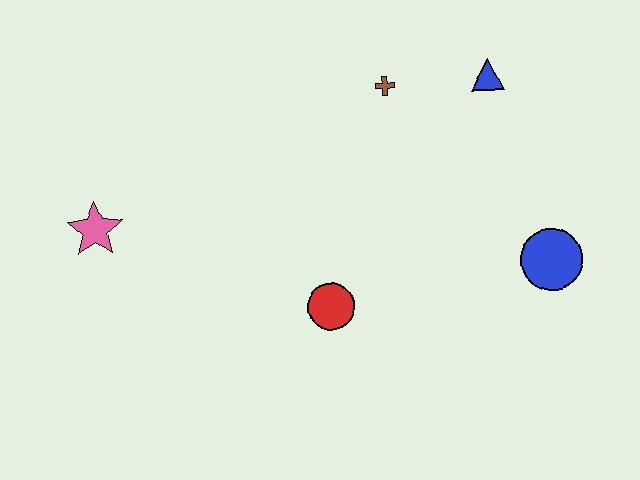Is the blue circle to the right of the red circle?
Yes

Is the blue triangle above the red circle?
Yes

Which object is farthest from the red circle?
The blue triangle is farthest from the red circle.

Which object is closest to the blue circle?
The blue triangle is closest to the blue circle.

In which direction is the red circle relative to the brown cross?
The red circle is below the brown cross.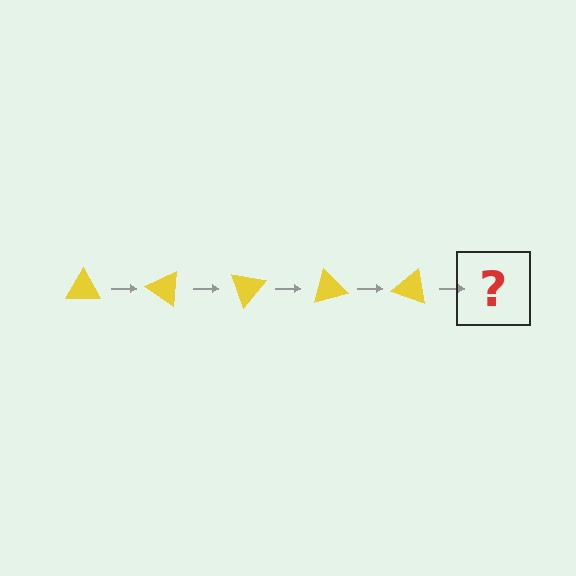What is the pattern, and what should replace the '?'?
The pattern is that the triangle rotates 35 degrees each step. The '?' should be a yellow triangle rotated 175 degrees.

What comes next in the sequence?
The next element should be a yellow triangle rotated 175 degrees.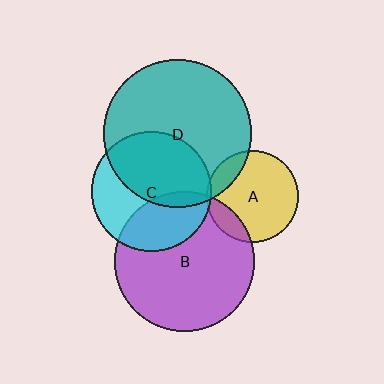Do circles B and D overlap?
Yes.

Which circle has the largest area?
Circle D (teal).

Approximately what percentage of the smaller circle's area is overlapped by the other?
Approximately 5%.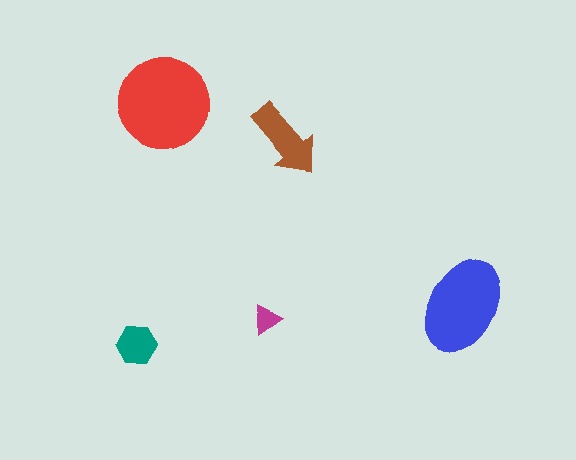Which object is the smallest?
The magenta triangle.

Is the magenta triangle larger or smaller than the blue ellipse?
Smaller.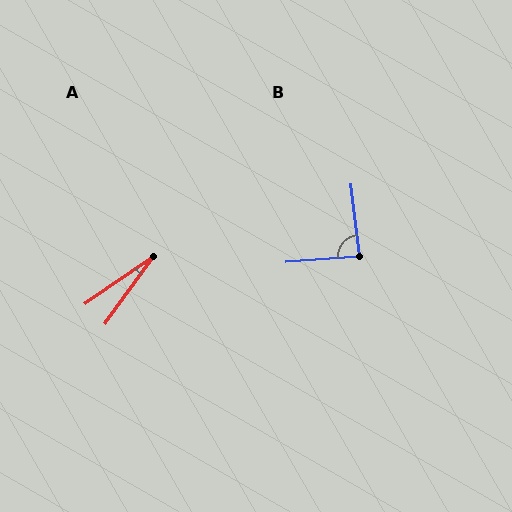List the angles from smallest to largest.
A (19°), B (87°).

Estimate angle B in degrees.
Approximately 87 degrees.